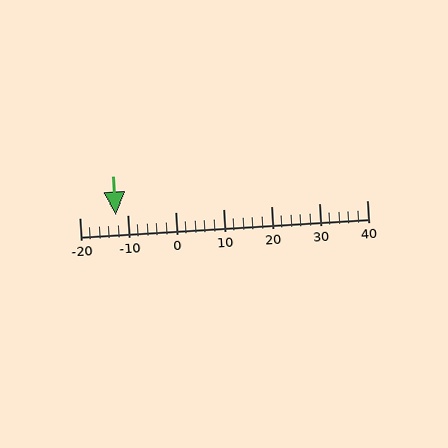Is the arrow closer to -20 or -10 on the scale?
The arrow is closer to -10.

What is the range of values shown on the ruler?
The ruler shows values from -20 to 40.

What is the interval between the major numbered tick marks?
The major tick marks are spaced 10 units apart.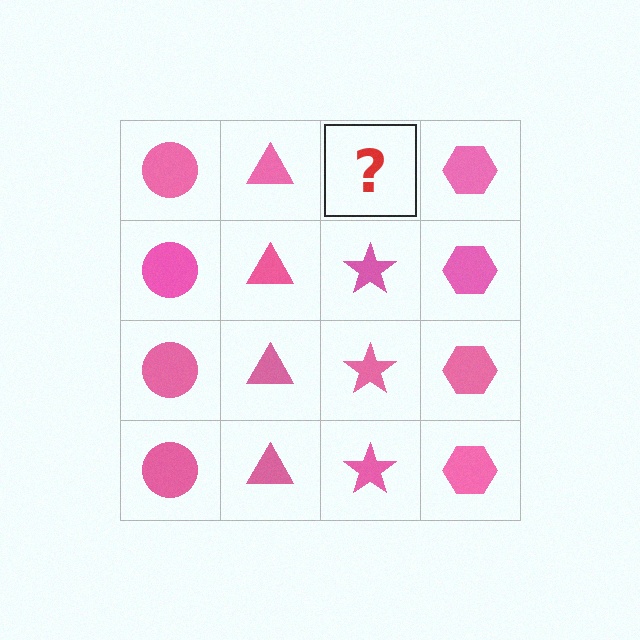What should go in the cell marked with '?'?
The missing cell should contain a pink star.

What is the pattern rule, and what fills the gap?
The rule is that each column has a consistent shape. The gap should be filled with a pink star.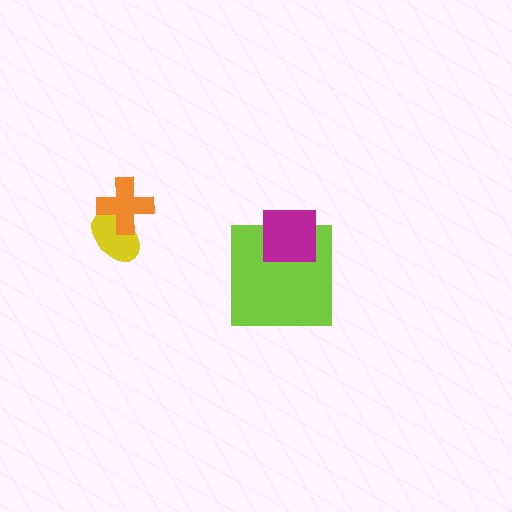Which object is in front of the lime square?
The magenta square is in front of the lime square.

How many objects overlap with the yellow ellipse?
1 object overlaps with the yellow ellipse.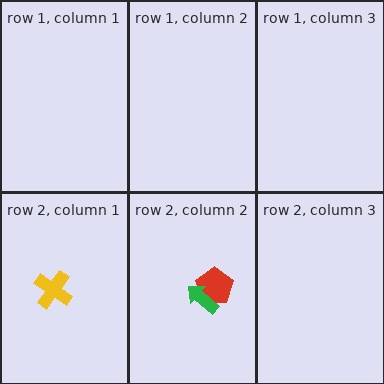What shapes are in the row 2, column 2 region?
The red pentagon, the green arrow.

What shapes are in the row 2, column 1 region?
The yellow cross.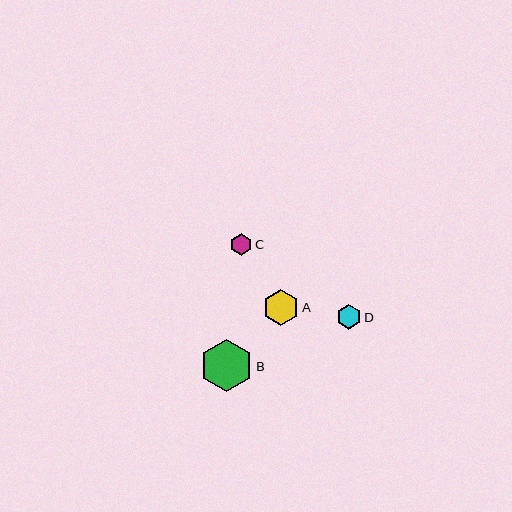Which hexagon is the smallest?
Hexagon C is the smallest with a size of approximately 21 pixels.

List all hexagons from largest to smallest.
From largest to smallest: B, A, D, C.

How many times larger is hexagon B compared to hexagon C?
Hexagon B is approximately 2.5 times the size of hexagon C.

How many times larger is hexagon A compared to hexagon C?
Hexagon A is approximately 1.7 times the size of hexagon C.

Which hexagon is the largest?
Hexagon B is the largest with a size of approximately 53 pixels.